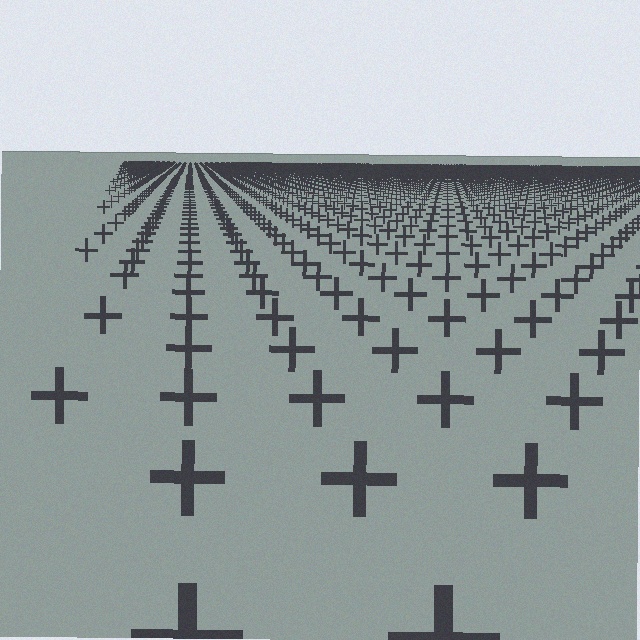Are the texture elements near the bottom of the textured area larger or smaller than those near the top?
Larger. Near the bottom, elements are closer to the viewer and appear at a bigger on-screen size.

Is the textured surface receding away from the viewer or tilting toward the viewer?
The surface is receding away from the viewer. Texture elements get smaller and denser toward the top.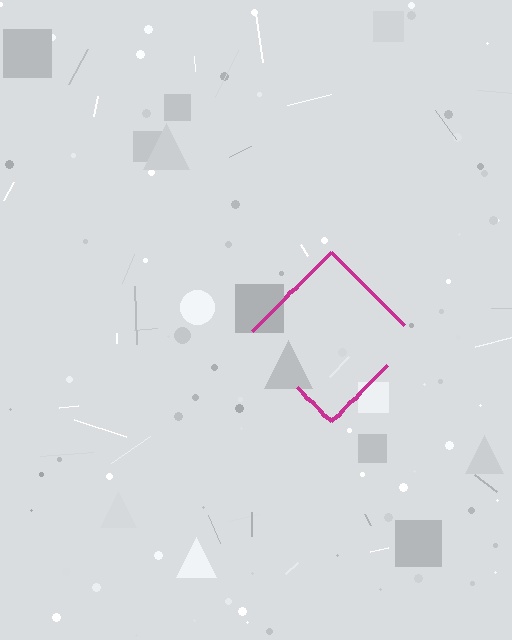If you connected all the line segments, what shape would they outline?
They would outline a diamond.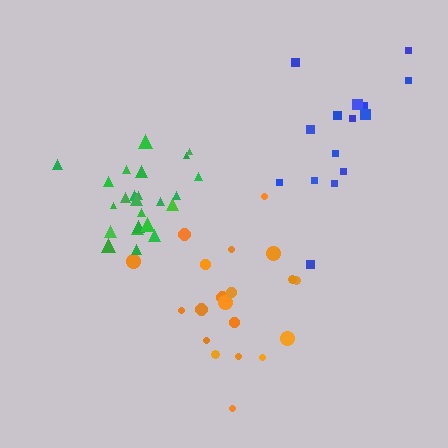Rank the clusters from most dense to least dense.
green, orange, blue.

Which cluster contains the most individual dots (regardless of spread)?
Green (24).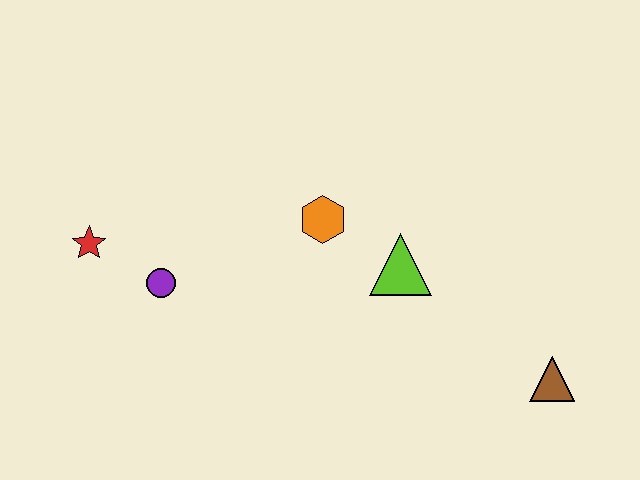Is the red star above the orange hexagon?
No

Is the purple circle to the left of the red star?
No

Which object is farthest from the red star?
The brown triangle is farthest from the red star.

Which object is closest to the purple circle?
The red star is closest to the purple circle.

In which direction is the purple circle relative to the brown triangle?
The purple circle is to the left of the brown triangle.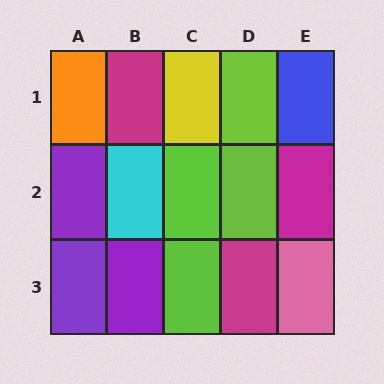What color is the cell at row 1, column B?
Magenta.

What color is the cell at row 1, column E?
Blue.